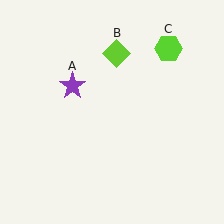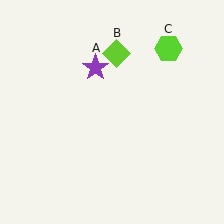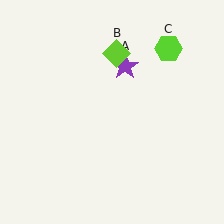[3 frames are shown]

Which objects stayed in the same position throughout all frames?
Lime diamond (object B) and lime hexagon (object C) remained stationary.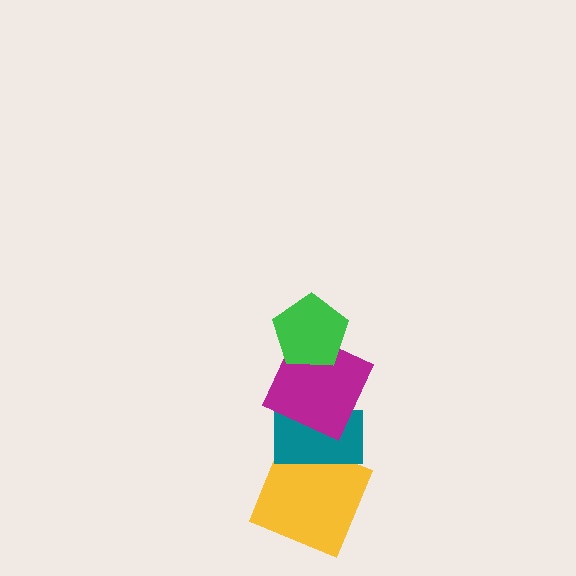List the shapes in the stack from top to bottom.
From top to bottom: the green pentagon, the magenta square, the teal rectangle, the yellow square.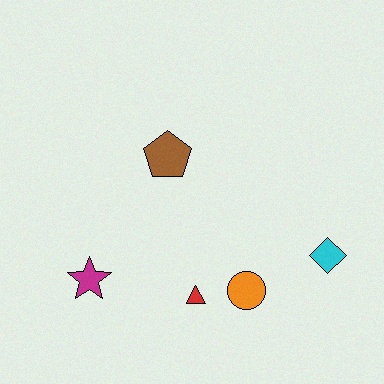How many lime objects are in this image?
There are no lime objects.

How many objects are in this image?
There are 5 objects.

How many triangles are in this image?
There is 1 triangle.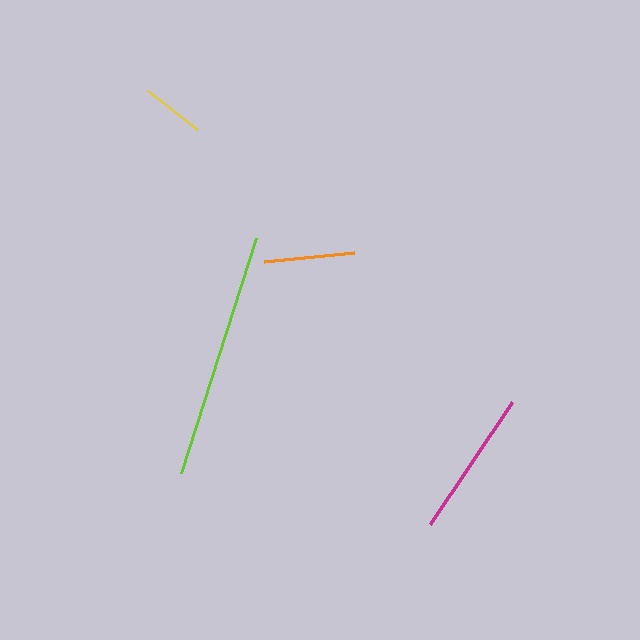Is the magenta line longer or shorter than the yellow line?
The magenta line is longer than the yellow line.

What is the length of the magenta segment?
The magenta segment is approximately 146 pixels long.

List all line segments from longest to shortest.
From longest to shortest: lime, magenta, orange, yellow.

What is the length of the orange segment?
The orange segment is approximately 91 pixels long.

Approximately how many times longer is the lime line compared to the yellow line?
The lime line is approximately 3.9 times the length of the yellow line.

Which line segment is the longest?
The lime line is the longest at approximately 247 pixels.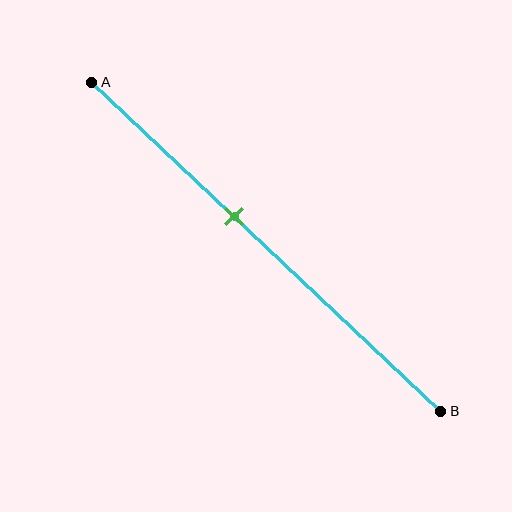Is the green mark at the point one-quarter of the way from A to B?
No, the mark is at about 40% from A, not at the 25% one-quarter point.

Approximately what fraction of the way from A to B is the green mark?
The green mark is approximately 40% of the way from A to B.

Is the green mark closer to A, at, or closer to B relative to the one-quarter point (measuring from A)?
The green mark is closer to point B than the one-quarter point of segment AB.